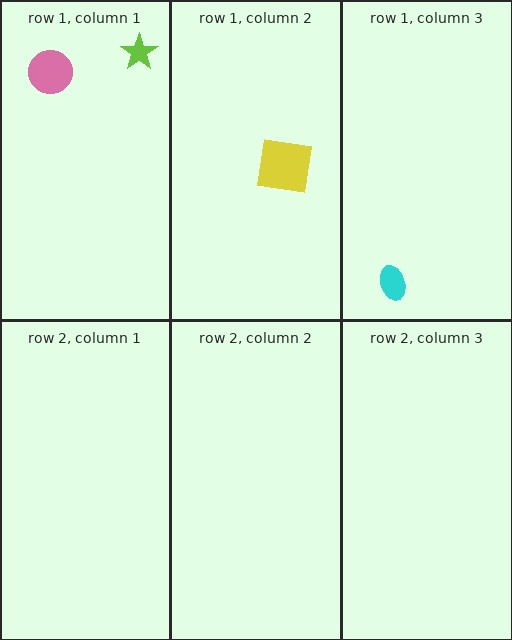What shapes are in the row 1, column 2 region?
The yellow square.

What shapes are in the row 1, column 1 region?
The pink circle, the lime star.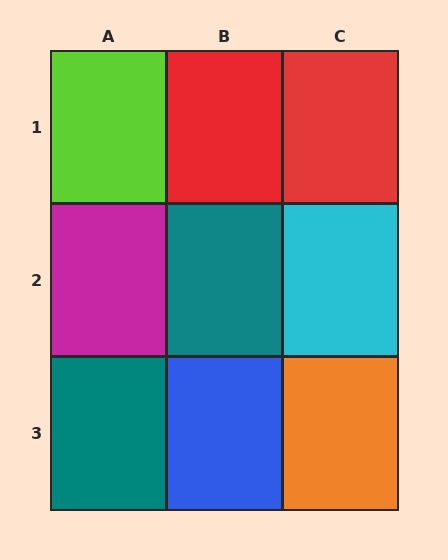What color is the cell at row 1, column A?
Lime.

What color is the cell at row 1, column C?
Red.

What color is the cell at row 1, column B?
Red.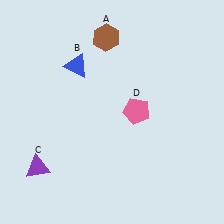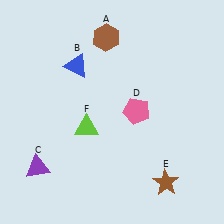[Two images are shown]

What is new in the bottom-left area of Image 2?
A lime triangle (F) was added in the bottom-left area of Image 2.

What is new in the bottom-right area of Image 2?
A brown star (E) was added in the bottom-right area of Image 2.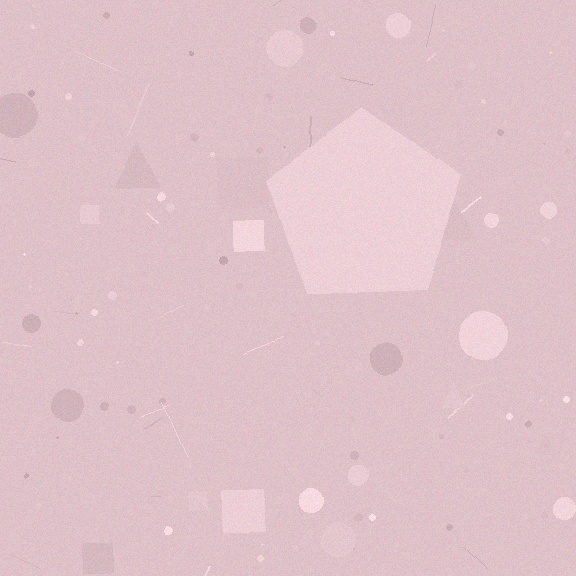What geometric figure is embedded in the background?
A pentagon is embedded in the background.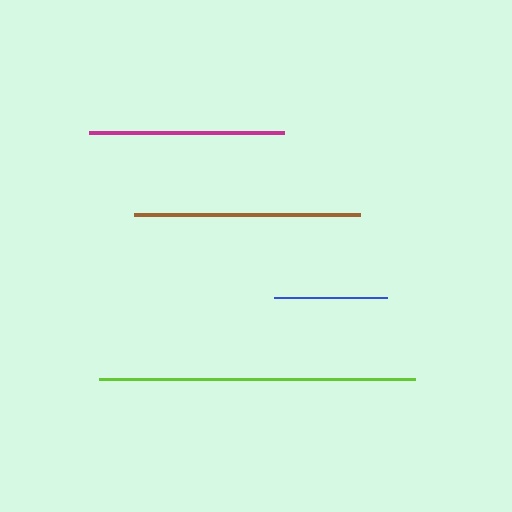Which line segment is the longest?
The lime line is the longest at approximately 316 pixels.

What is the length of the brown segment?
The brown segment is approximately 225 pixels long.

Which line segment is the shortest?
The blue line is the shortest at approximately 113 pixels.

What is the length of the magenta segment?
The magenta segment is approximately 195 pixels long.